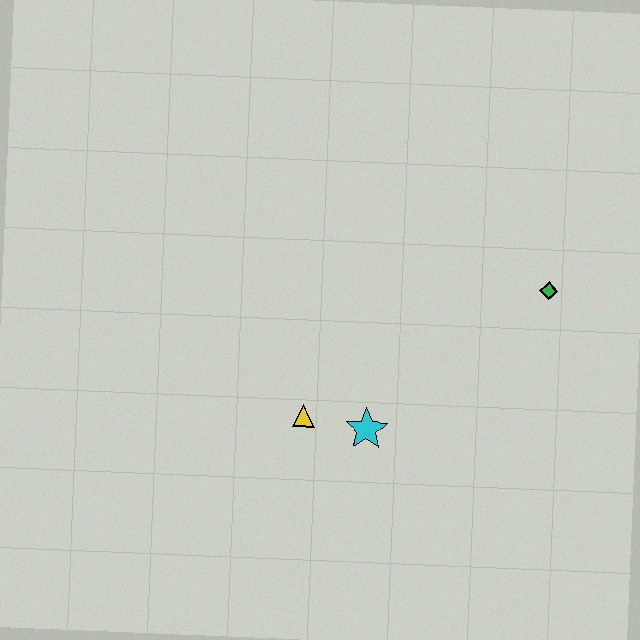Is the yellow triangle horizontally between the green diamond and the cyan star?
No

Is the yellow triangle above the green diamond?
No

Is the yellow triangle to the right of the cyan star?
No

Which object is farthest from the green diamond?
The yellow triangle is farthest from the green diamond.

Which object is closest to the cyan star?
The yellow triangle is closest to the cyan star.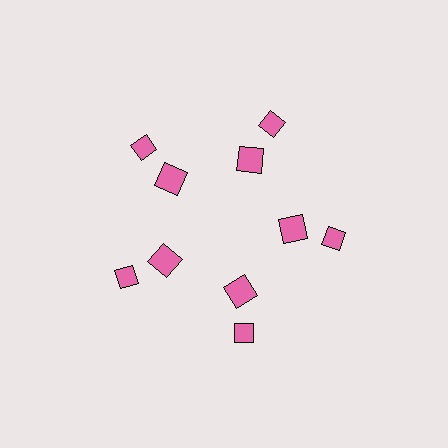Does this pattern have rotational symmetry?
Yes, this pattern has 5-fold rotational symmetry. It looks the same after rotating 72 degrees around the center.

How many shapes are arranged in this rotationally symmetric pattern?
There are 10 shapes, arranged in 5 groups of 2.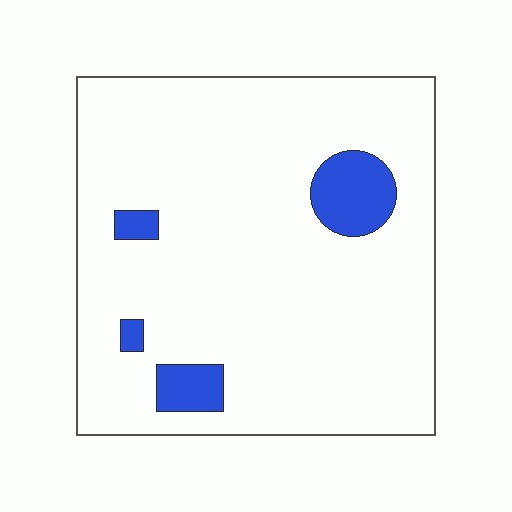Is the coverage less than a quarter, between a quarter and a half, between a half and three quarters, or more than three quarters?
Less than a quarter.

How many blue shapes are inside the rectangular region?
4.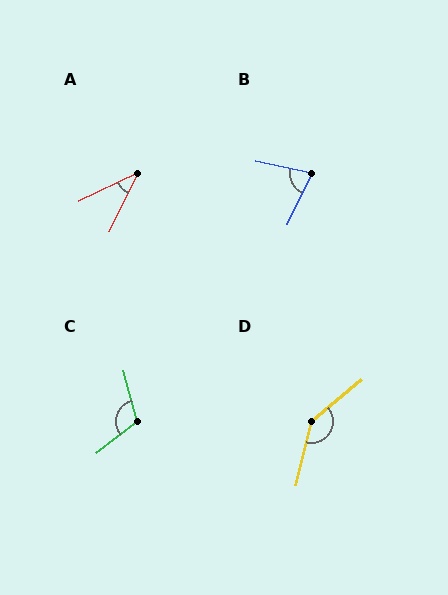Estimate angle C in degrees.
Approximately 114 degrees.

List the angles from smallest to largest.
A (39°), B (76°), C (114°), D (144°).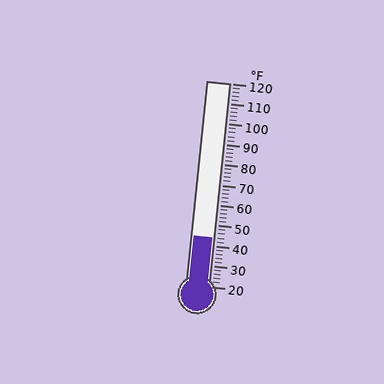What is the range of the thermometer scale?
The thermometer scale ranges from 20°F to 120°F.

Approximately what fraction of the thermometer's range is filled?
The thermometer is filled to approximately 25% of its range.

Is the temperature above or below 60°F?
The temperature is below 60°F.